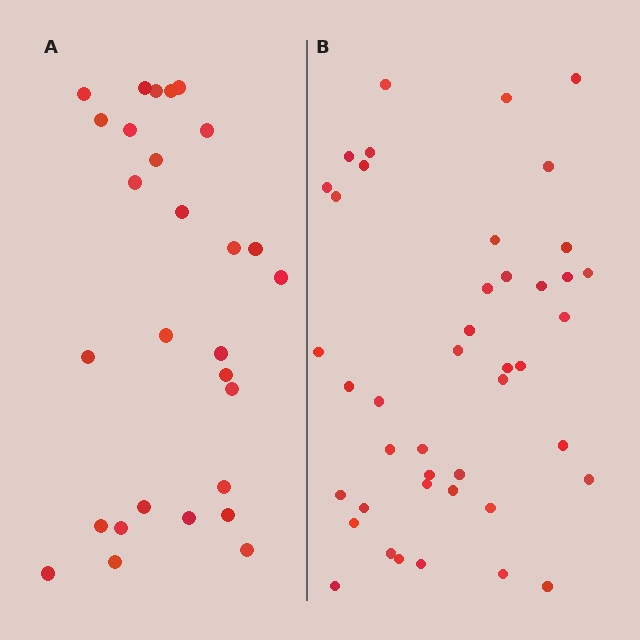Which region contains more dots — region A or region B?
Region B (the right region) has more dots.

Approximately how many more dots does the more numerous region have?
Region B has approximately 15 more dots than region A.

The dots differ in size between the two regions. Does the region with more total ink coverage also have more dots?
No. Region A has more total ink coverage because its dots are larger, but region B actually contains more individual dots. Total area can be misleading — the number of items is what matters here.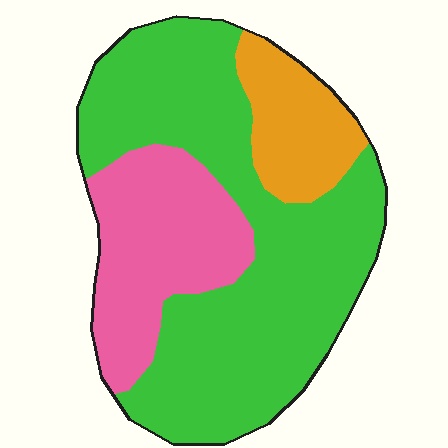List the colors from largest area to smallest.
From largest to smallest: green, pink, orange.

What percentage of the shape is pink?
Pink covers about 25% of the shape.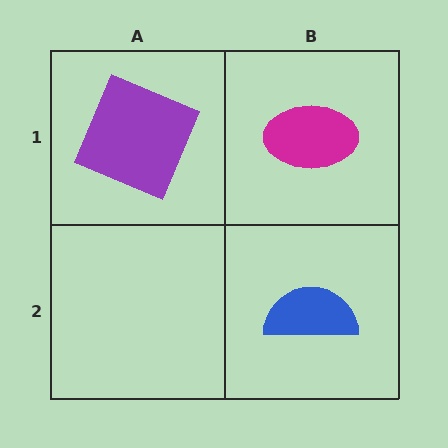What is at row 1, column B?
A magenta ellipse.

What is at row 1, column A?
A purple square.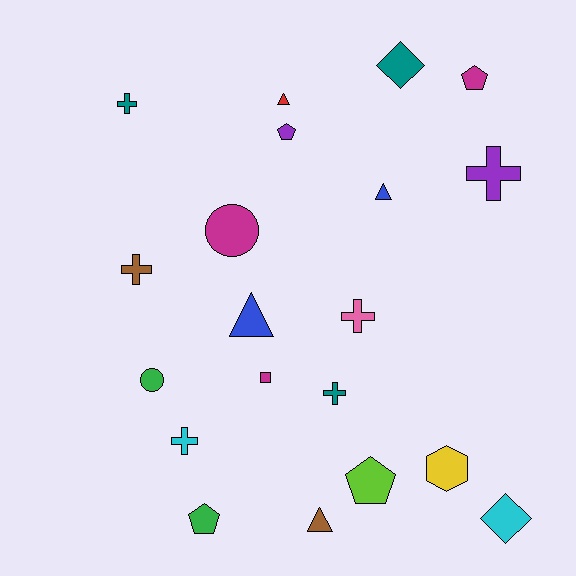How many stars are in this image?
There are no stars.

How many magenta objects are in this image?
There are 3 magenta objects.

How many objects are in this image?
There are 20 objects.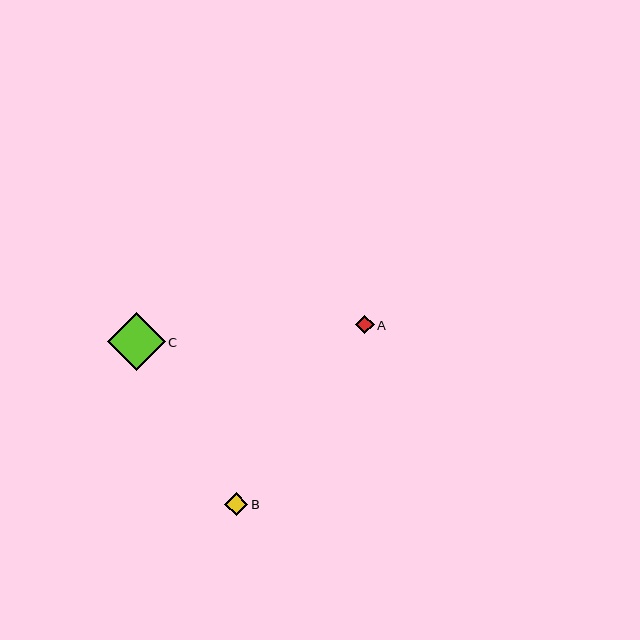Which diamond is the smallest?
Diamond A is the smallest with a size of approximately 19 pixels.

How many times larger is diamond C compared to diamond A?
Diamond C is approximately 3.1 times the size of diamond A.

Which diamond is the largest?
Diamond C is the largest with a size of approximately 58 pixels.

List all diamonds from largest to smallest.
From largest to smallest: C, B, A.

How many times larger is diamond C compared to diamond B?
Diamond C is approximately 2.5 times the size of diamond B.